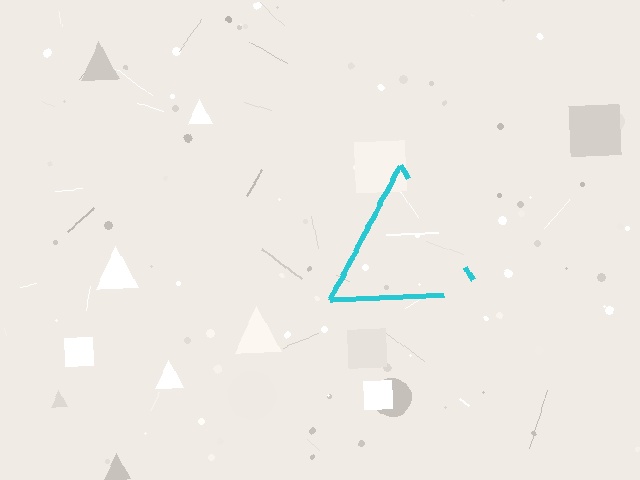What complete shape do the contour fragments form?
The contour fragments form a triangle.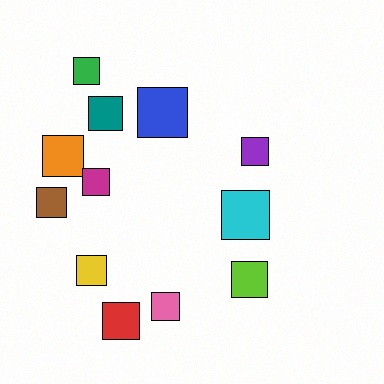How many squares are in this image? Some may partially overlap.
There are 12 squares.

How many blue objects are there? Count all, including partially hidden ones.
There is 1 blue object.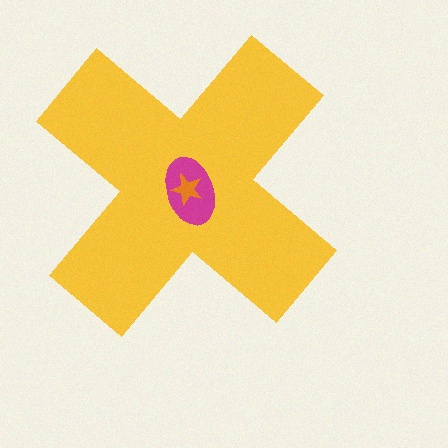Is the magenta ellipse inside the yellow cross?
Yes.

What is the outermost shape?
The yellow cross.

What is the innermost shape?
The orange star.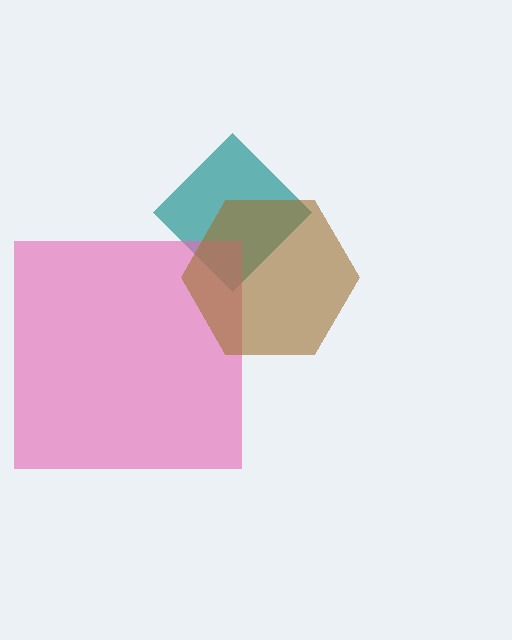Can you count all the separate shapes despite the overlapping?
Yes, there are 3 separate shapes.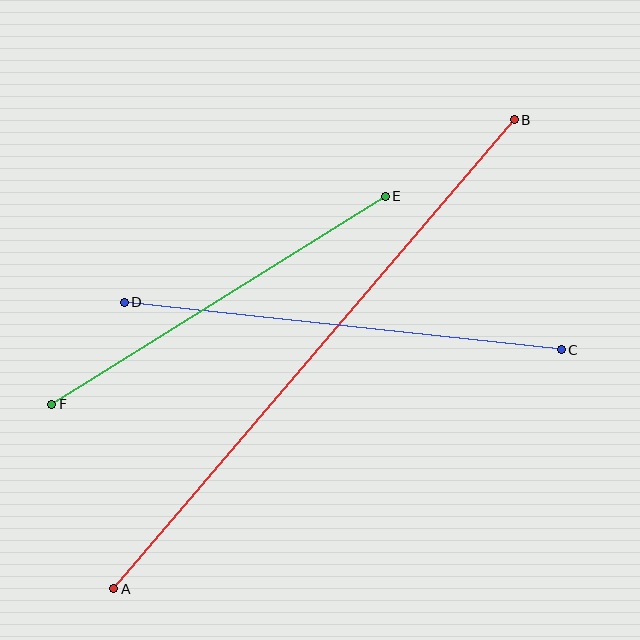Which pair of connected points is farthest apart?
Points A and B are farthest apart.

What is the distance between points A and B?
The distance is approximately 617 pixels.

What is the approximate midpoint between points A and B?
The midpoint is at approximately (314, 354) pixels.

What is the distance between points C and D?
The distance is approximately 440 pixels.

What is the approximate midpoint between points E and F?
The midpoint is at approximately (218, 300) pixels.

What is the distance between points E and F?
The distance is approximately 393 pixels.